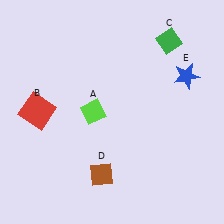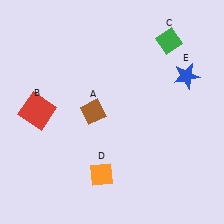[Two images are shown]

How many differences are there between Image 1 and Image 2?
There are 2 differences between the two images.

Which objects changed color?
A changed from lime to brown. D changed from brown to orange.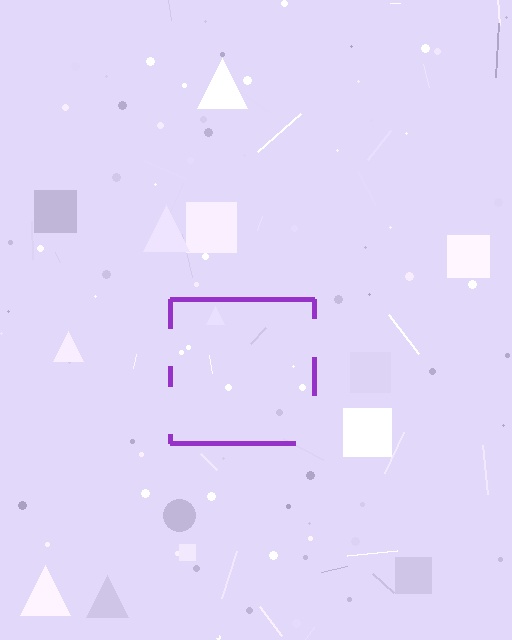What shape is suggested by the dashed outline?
The dashed outline suggests a square.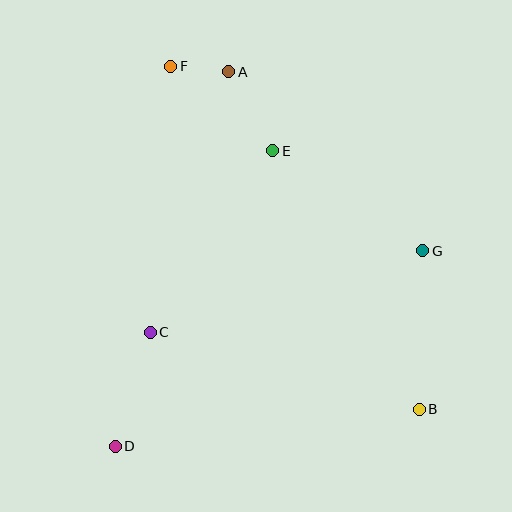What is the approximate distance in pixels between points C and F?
The distance between C and F is approximately 267 pixels.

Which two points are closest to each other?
Points A and F are closest to each other.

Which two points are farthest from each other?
Points B and F are farthest from each other.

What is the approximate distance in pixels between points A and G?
The distance between A and G is approximately 264 pixels.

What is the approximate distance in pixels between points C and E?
The distance between C and E is approximately 219 pixels.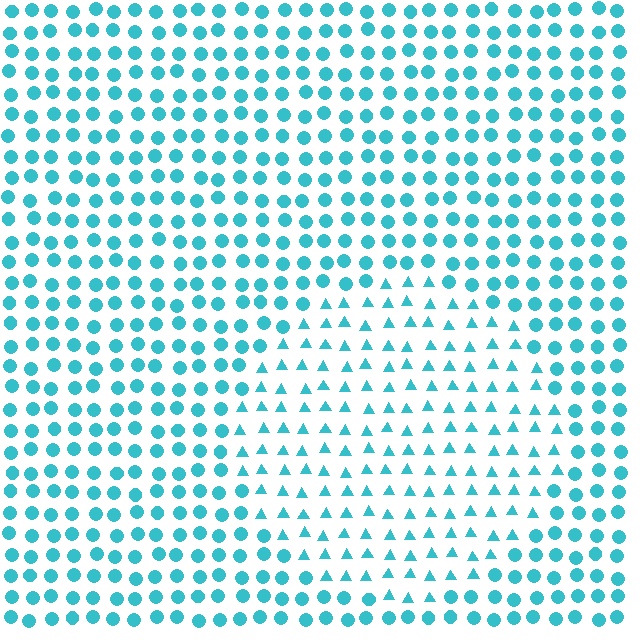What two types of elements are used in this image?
The image uses triangles inside the circle region and circles outside it.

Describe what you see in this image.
The image is filled with small cyan elements arranged in a uniform grid. A circle-shaped region contains triangles, while the surrounding area contains circles. The boundary is defined purely by the change in element shape.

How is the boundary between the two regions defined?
The boundary is defined by a change in element shape: triangles inside vs. circles outside. All elements share the same color and spacing.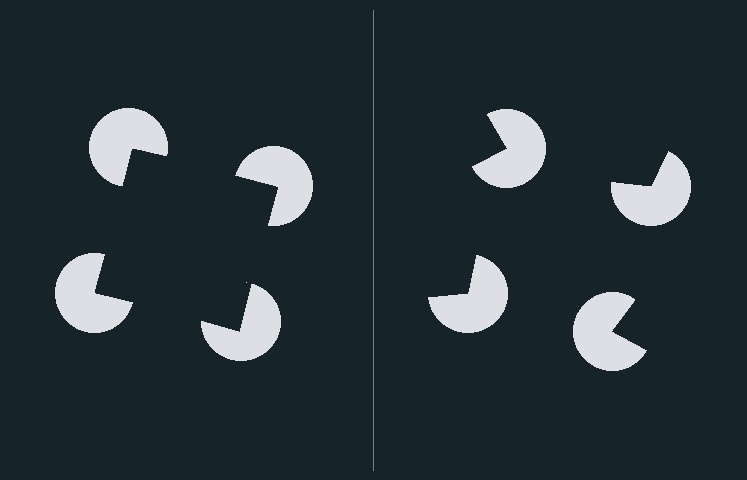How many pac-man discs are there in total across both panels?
8 — 4 on each side.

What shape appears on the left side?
An illusory square.